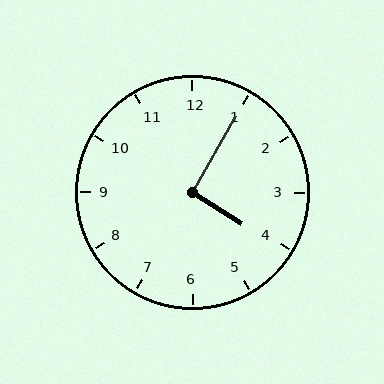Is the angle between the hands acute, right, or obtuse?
It is right.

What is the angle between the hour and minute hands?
Approximately 92 degrees.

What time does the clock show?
4:05.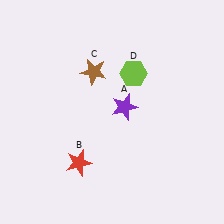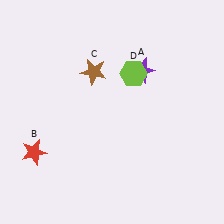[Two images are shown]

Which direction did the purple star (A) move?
The purple star (A) moved up.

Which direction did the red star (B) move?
The red star (B) moved left.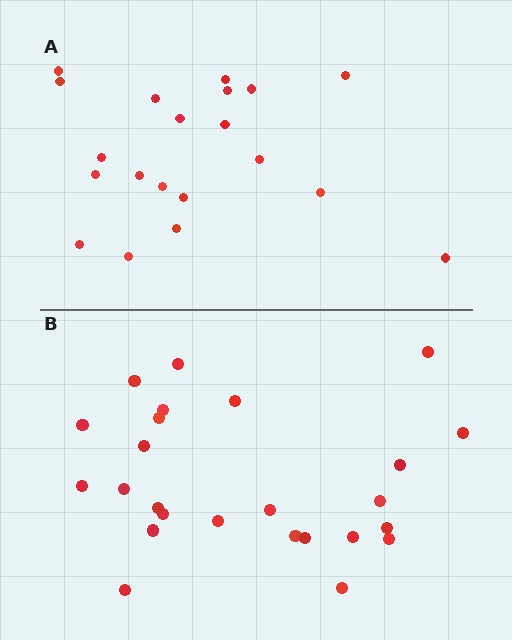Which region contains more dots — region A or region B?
Region B (the bottom region) has more dots.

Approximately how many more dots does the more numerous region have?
Region B has about 5 more dots than region A.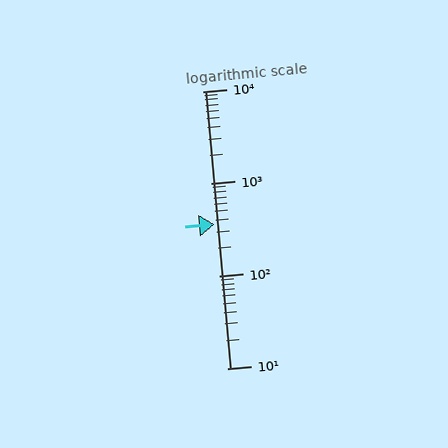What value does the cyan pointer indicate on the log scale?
The pointer indicates approximately 360.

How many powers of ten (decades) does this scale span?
The scale spans 3 decades, from 10 to 10000.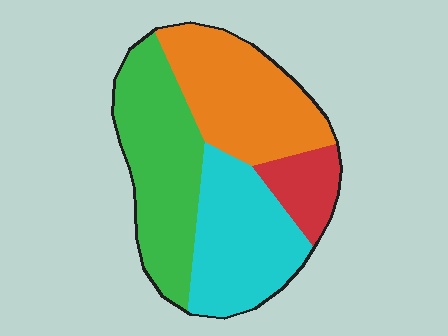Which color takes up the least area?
Red, at roughly 10%.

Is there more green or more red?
Green.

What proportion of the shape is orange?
Orange takes up about one third (1/3) of the shape.